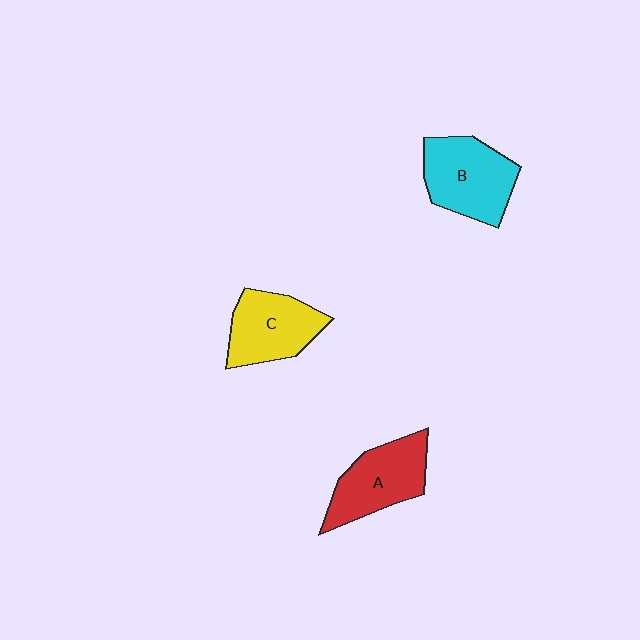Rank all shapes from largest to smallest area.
From largest to smallest: B (cyan), A (red), C (yellow).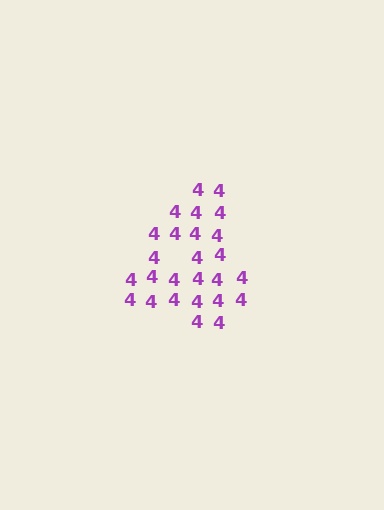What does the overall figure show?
The overall figure shows the digit 4.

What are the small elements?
The small elements are digit 4's.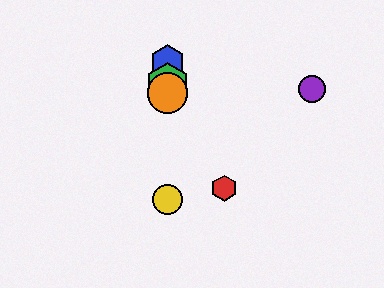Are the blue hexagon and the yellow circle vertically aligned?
Yes, both are at x≈168.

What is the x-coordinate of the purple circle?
The purple circle is at x≈312.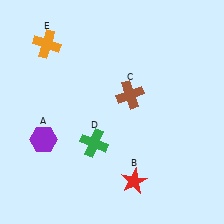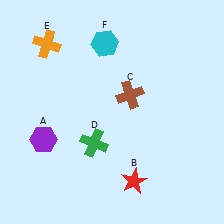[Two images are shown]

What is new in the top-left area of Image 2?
A cyan hexagon (F) was added in the top-left area of Image 2.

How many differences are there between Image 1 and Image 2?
There is 1 difference between the two images.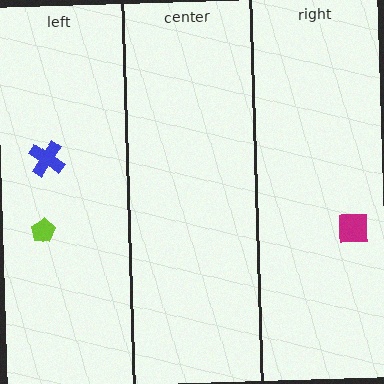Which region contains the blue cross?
The left region.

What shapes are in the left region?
The blue cross, the lime pentagon.